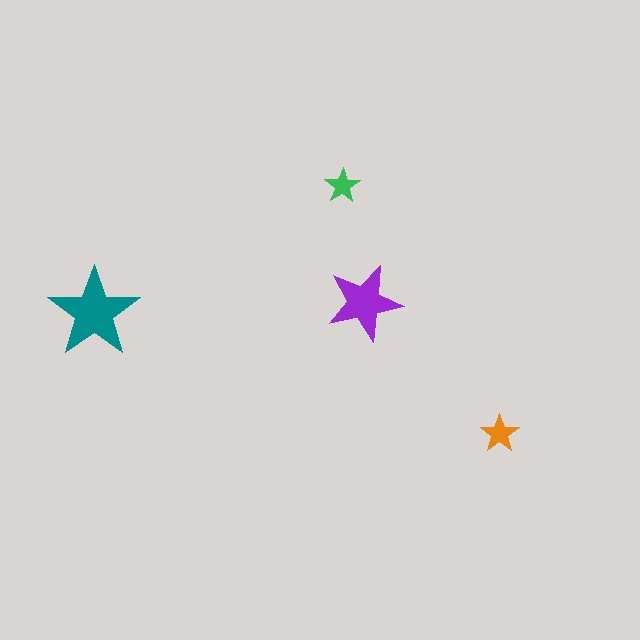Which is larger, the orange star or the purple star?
The purple one.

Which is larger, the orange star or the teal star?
The teal one.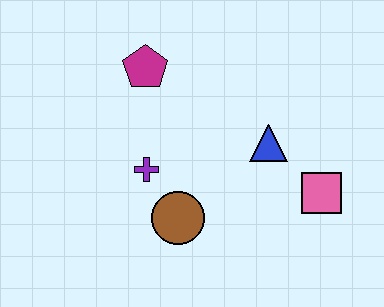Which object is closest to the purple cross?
The brown circle is closest to the purple cross.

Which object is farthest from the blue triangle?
The magenta pentagon is farthest from the blue triangle.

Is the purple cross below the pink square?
No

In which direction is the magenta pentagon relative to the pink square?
The magenta pentagon is to the left of the pink square.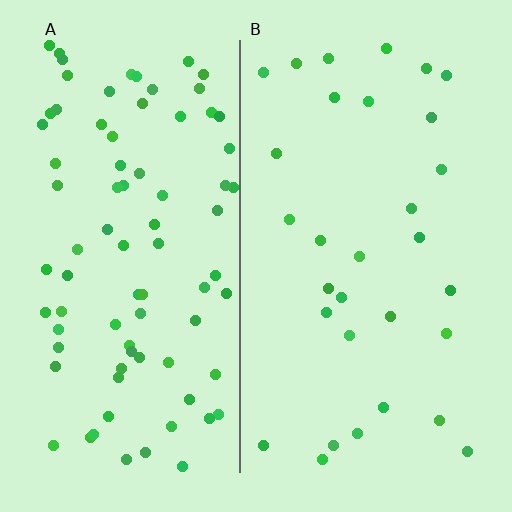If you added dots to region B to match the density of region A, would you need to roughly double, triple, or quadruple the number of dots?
Approximately triple.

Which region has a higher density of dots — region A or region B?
A (the left).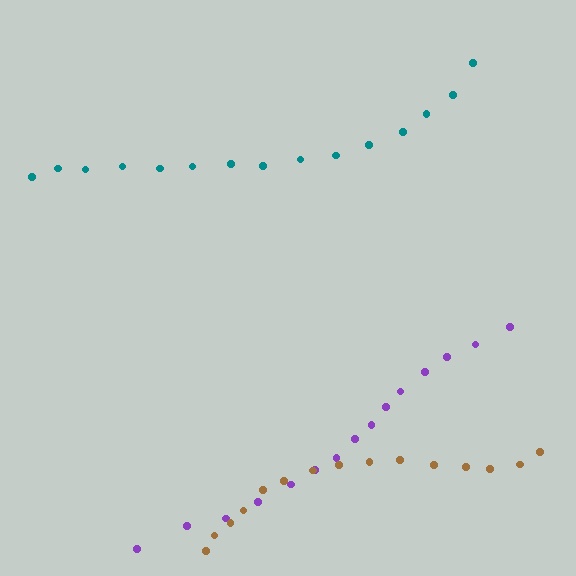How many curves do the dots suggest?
There are 3 distinct paths.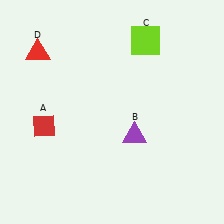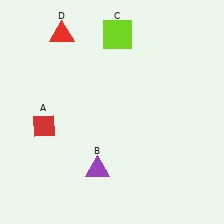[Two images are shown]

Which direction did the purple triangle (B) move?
The purple triangle (B) moved left.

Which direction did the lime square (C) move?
The lime square (C) moved left.